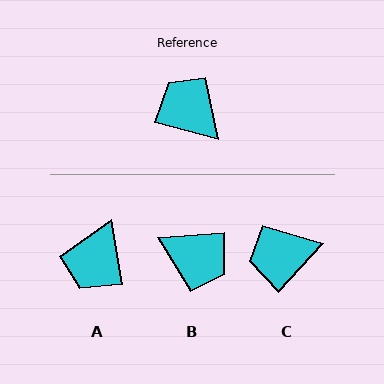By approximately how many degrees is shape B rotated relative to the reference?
Approximately 160 degrees clockwise.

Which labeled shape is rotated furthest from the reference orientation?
B, about 160 degrees away.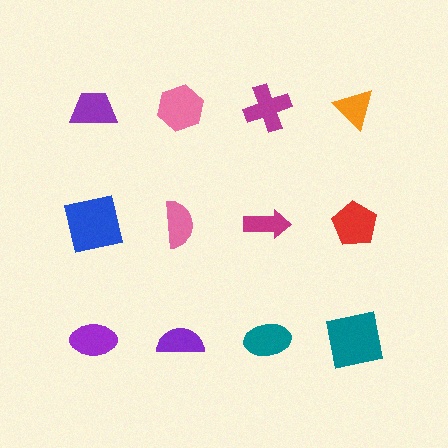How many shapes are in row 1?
4 shapes.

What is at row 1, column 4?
An orange triangle.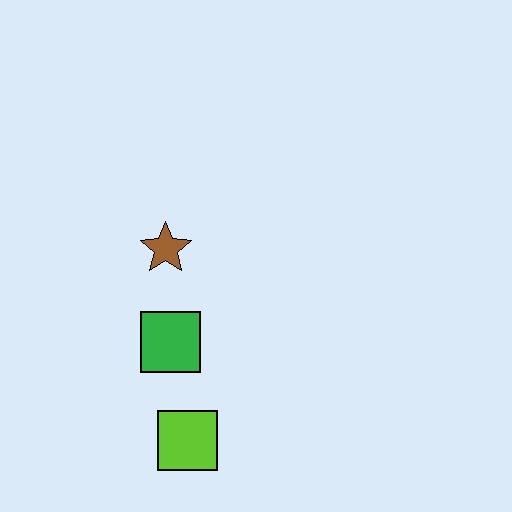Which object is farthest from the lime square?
The brown star is farthest from the lime square.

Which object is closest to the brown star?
The green square is closest to the brown star.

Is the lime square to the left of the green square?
No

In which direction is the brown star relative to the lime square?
The brown star is above the lime square.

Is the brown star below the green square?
No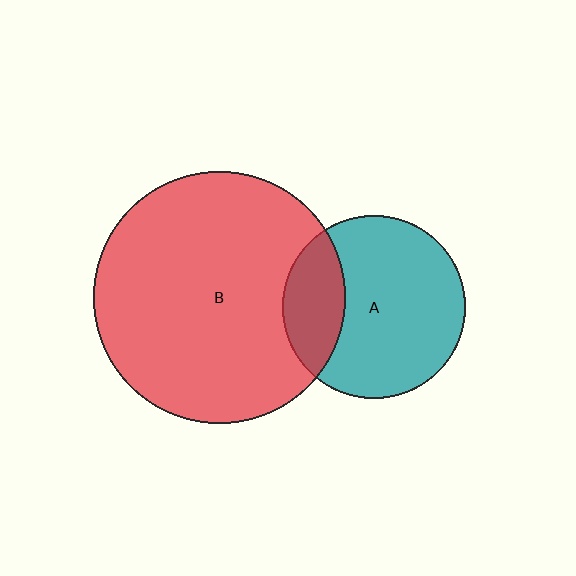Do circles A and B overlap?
Yes.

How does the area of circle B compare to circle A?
Approximately 1.9 times.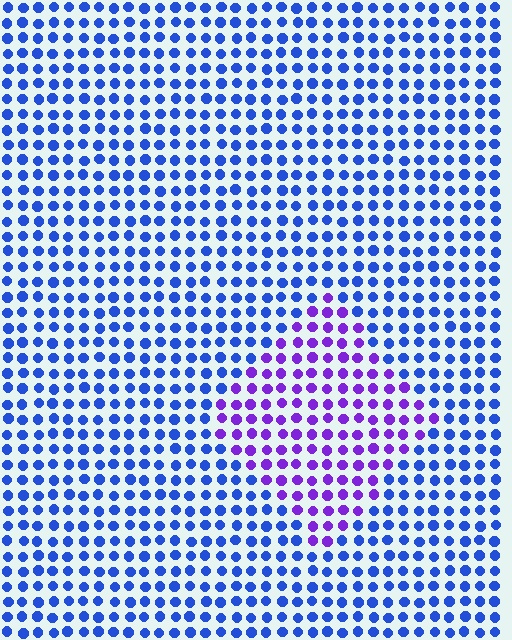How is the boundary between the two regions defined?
The boundary is defined purely by a slight shift in hue (about 46 degrees). Spacing, size, and orientation are identical on both sides.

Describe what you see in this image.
The image is filled with small blue elements in a uniform arrangement. A diamond-shaped region is visible where the elements are tinted to a slightly different hue, forming a subtle color boundary.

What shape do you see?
I see a diamond.